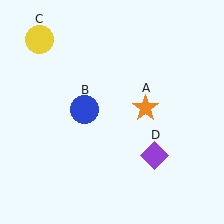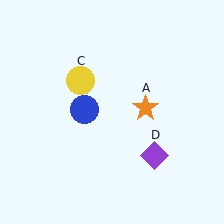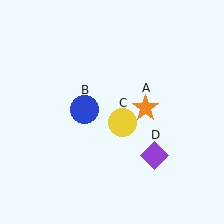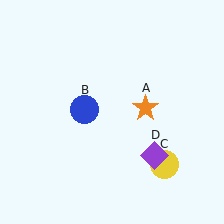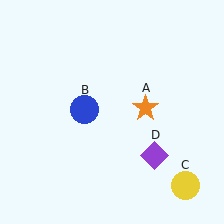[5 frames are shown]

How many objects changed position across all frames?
1 object changed position: yellow circle (object C).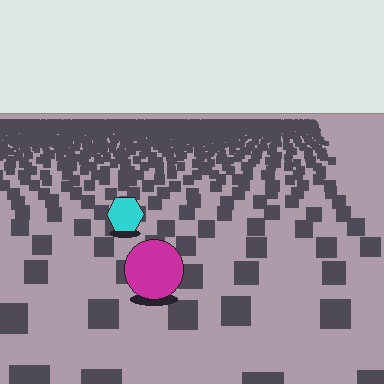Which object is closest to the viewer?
The magenta circle is closest. The texture marks near it are larger and more spread out.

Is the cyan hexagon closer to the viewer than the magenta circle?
No. The magenta circle is closer — you can tell from the texture gradient: the ground texture is coarser near it.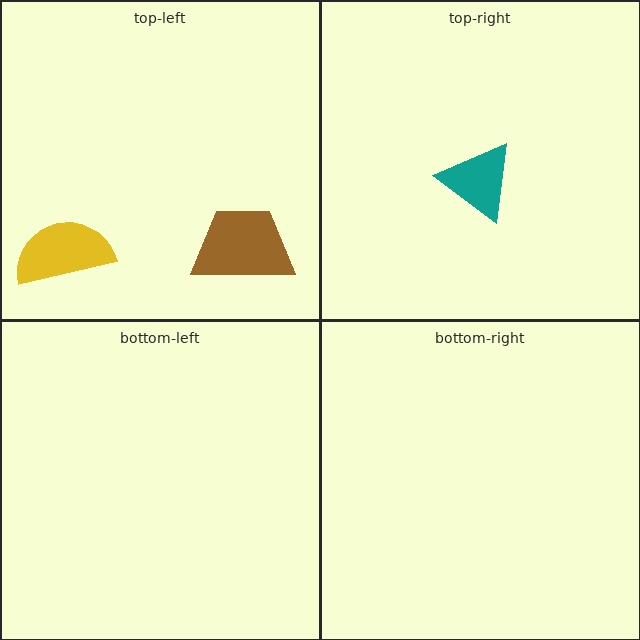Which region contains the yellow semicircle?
The top-left region.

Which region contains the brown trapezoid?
The top-left region.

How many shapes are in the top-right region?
1.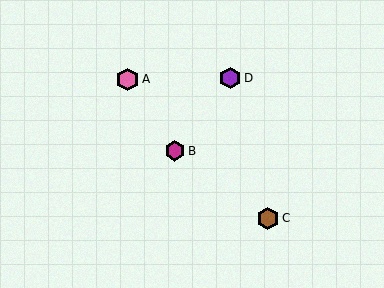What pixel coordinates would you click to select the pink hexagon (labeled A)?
Click at (128, 79) to select the pink hexagon A.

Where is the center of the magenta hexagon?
The center of the magenta hexagon is at (175, 151).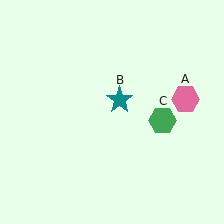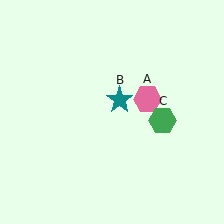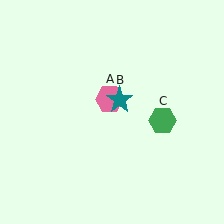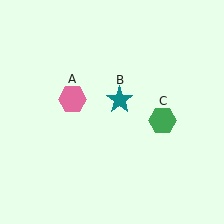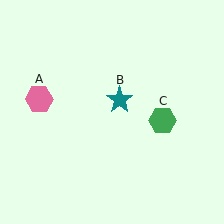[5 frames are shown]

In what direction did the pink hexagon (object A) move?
The pink hexagon (object A) moved left.